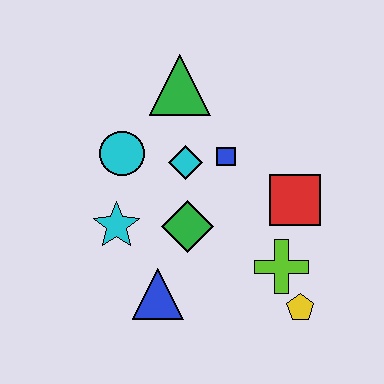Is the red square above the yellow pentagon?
Yes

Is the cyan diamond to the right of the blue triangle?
Yes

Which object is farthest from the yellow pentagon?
The green triangle is farthest from the yellow pentagon.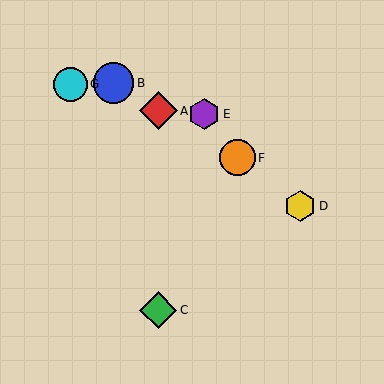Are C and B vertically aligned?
No, C is at x≈158 and B is at x≈113.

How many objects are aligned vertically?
2 objects (A, C) are aligned vertically.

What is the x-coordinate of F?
Object F is at x≈237.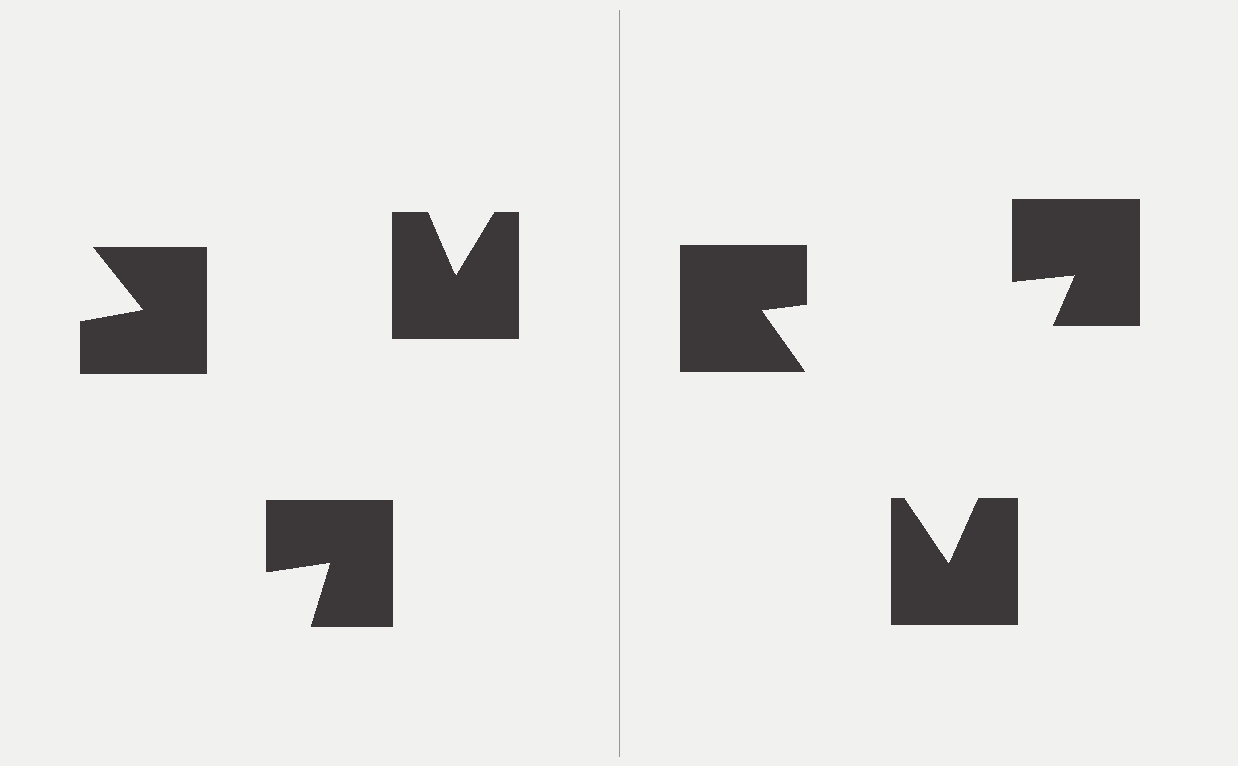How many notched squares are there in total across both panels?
6 — 3 on each side.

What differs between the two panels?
The notched squares are positioned identically on both sides; only the wedge orientations differ. On the right they align to a triangle; on the left they are misaligned.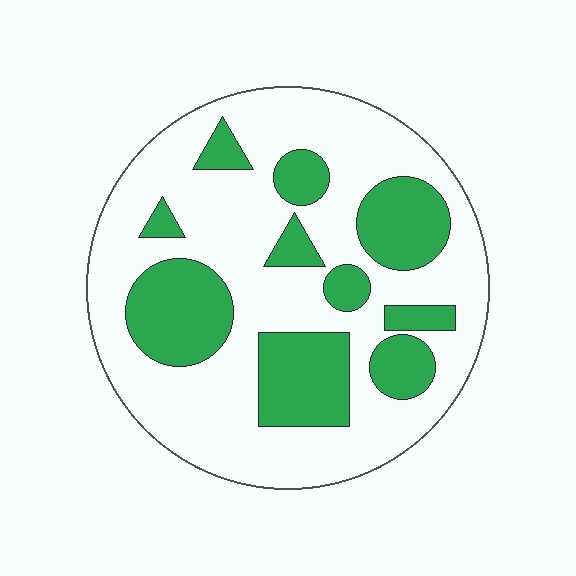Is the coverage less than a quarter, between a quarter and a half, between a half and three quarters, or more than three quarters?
Between a quarter and a half.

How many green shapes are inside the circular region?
10.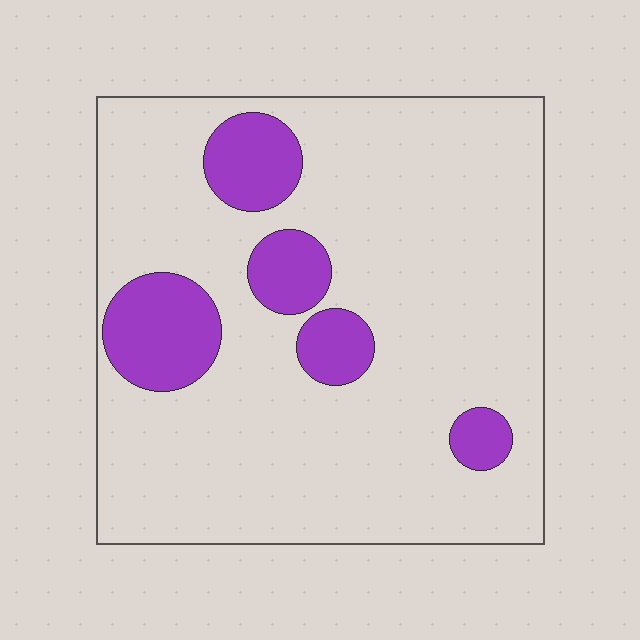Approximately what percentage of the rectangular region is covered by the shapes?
Approximately 15%.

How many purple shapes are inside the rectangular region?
5.